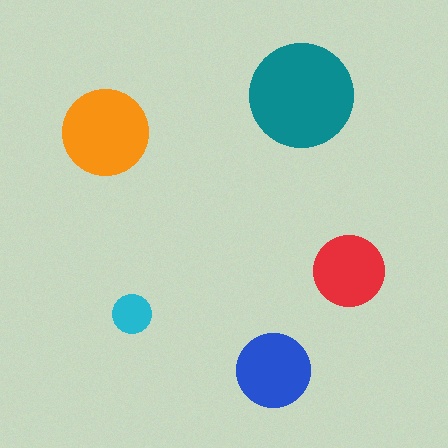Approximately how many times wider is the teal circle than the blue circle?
About 1.5 times wider.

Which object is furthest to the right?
The red circle is rightmost.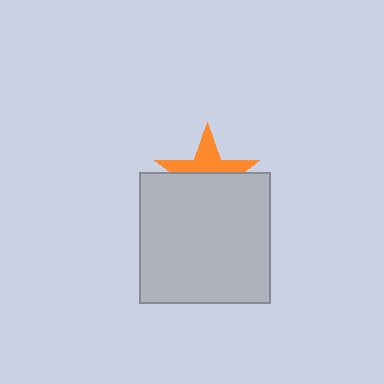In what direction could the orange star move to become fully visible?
The orange star could move up. That would shift it out from behind the light gray square entirely.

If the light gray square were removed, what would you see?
You would see the complete orange star.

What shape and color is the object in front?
The object in front is a light gray square.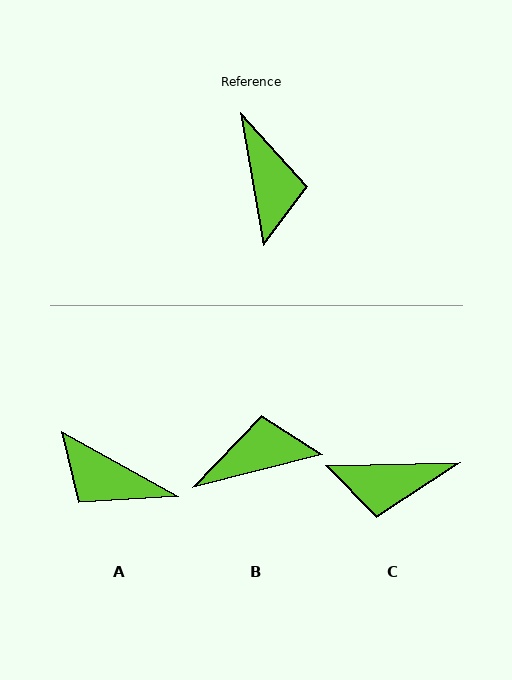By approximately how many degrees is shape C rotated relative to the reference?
Approximately 98 degrees clockwise.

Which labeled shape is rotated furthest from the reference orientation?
A, about 129 degrees away.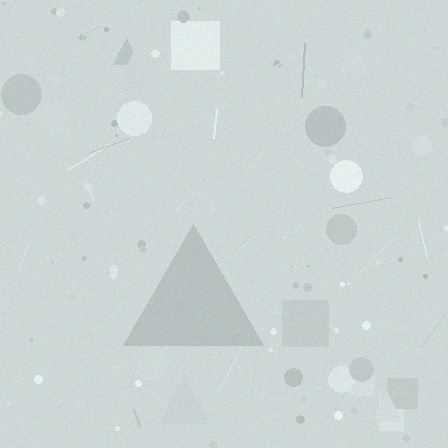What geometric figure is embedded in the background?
A triangle is embedded in the background.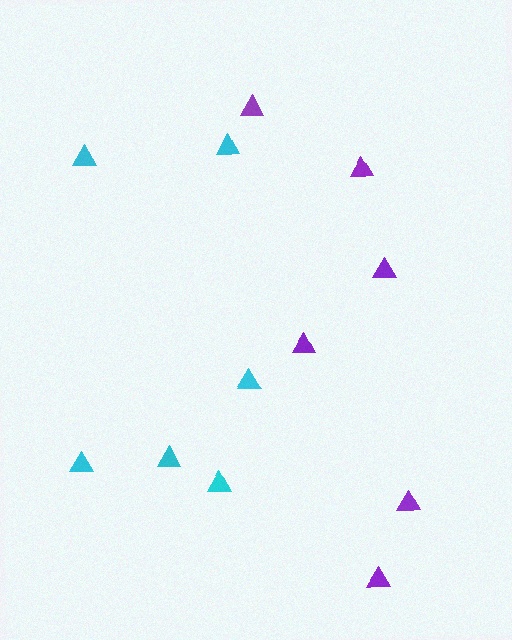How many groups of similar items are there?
There are 2 groups: one group of cyan triangles (6) and one group of purple triangles (6).